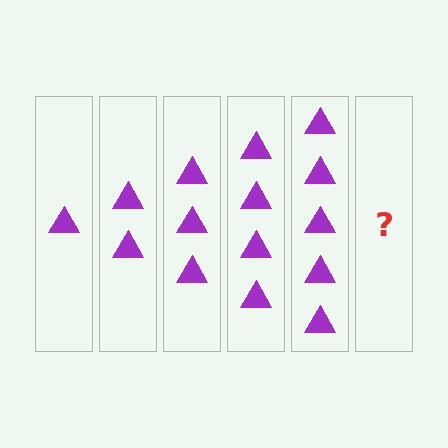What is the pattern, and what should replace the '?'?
The pattern is that each step adds one more triangle. The '?' should be 6 triangles.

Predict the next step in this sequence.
The next step is 6 triangles.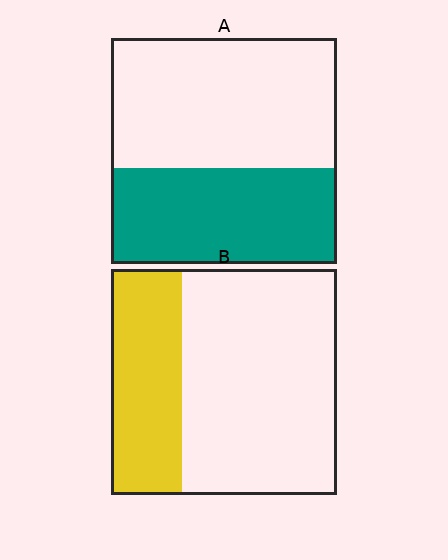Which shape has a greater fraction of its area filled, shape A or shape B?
Shape A.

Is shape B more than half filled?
No.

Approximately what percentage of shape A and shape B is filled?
A is approximately 40% and B is approximately 30%.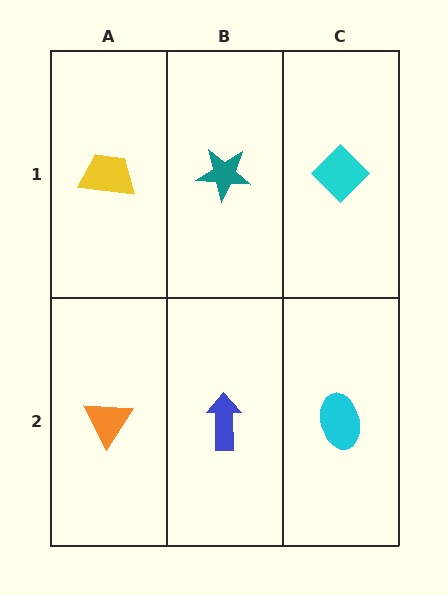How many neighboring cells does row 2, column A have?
2.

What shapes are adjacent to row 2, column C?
A cyan diamond (row 1, column C), a blue arrow (row 2, column B).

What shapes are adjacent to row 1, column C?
A cyan ellipse (row 2, column C), a teal star (row 1, column B).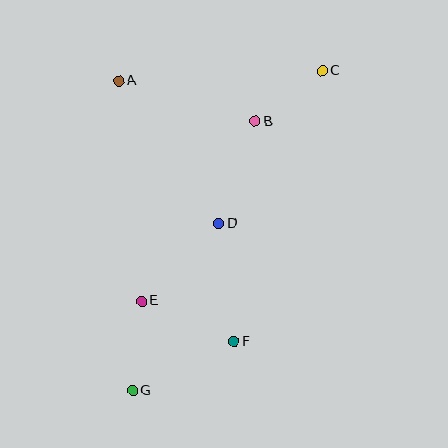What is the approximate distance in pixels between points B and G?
The distance between B and G is approximately 296 pixels.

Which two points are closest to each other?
Points B and C are closest to each other.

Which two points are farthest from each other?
Points C and G are farthest from each other.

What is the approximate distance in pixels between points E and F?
The distance between E and F is approximately 101 pixels.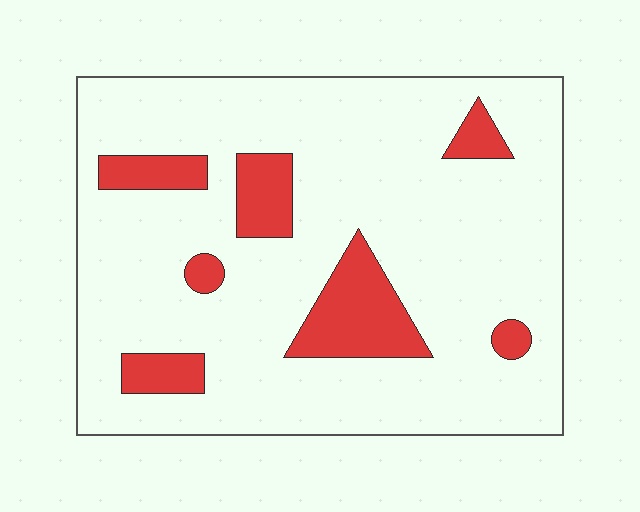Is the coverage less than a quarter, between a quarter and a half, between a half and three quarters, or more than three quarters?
Less than a quarter.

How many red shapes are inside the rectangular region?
7.